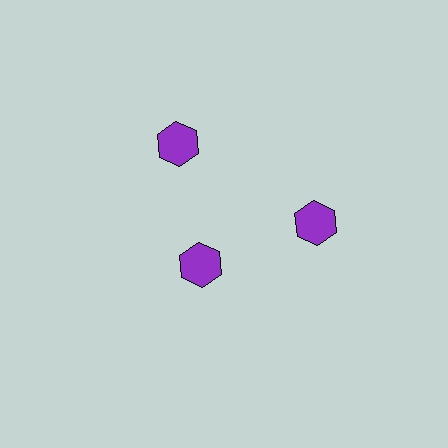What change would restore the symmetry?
The symmetry would be restored by moving it outward, back onto the ring so that all 3 hexagons sit at equal angles and equal distance from the center.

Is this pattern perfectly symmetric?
No. The 3 purple hexagons are arranged in a ring, but one element near the 7 o'clock position is pulled inward toward the center, breaking the 3-fold rotational symmetry.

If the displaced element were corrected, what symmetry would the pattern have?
It would have 3-fold rotational symmetry — the pattern would map onto itself every 120 degrees.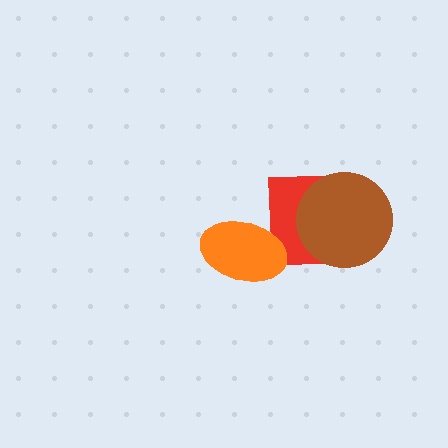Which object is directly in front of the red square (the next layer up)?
The brown circle is directly in front of the red square.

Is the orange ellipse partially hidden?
No, no other shape covers it.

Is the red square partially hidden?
Yes, it is partially covered by another shape.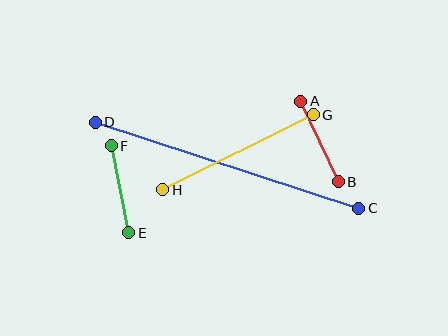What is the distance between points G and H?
The distance is approximately 169 pixels.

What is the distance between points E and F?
The distance is approximately 89 pixels.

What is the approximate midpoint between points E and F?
The midpoint is at approximately (120, 189) pixels.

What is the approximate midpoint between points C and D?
The midpoint is at approximately (227, 165) pixels.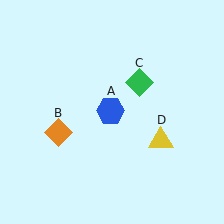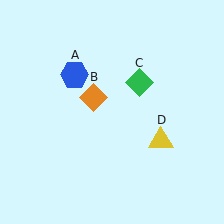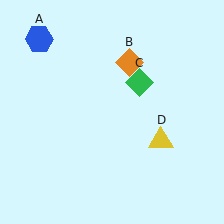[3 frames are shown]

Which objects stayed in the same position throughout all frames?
Green diamond (object C) and yellow triangle (object D) remained stationary.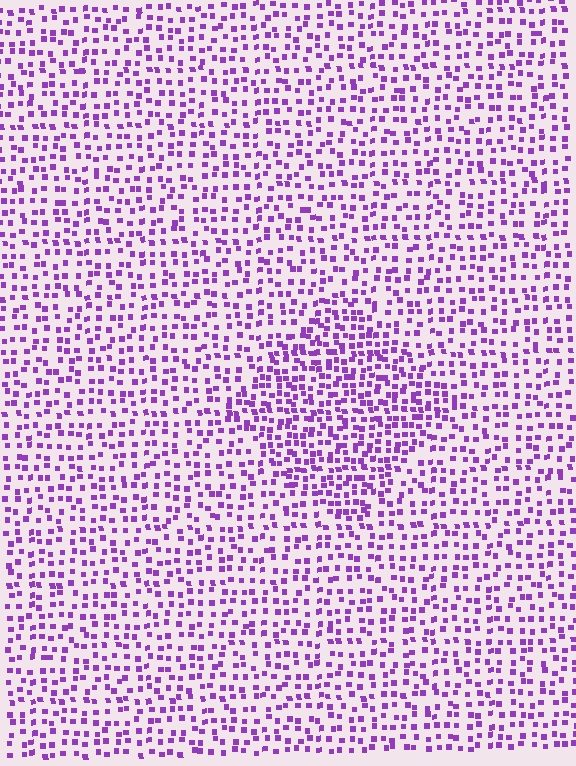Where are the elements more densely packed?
The elements are more densely packed inside the diamond boundary.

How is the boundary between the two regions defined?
The boundary is defined by a change in element density (approximately 1.6x ratio). All elements are the same color, size, and shape.